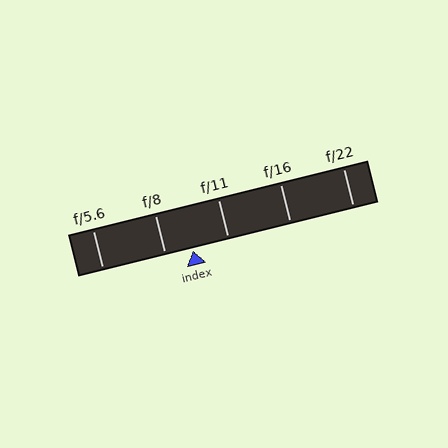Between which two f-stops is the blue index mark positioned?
The index mark is between f/8 and f/11.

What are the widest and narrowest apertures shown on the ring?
The widest aperture shown is f/5.6 and the narrowest is f/22.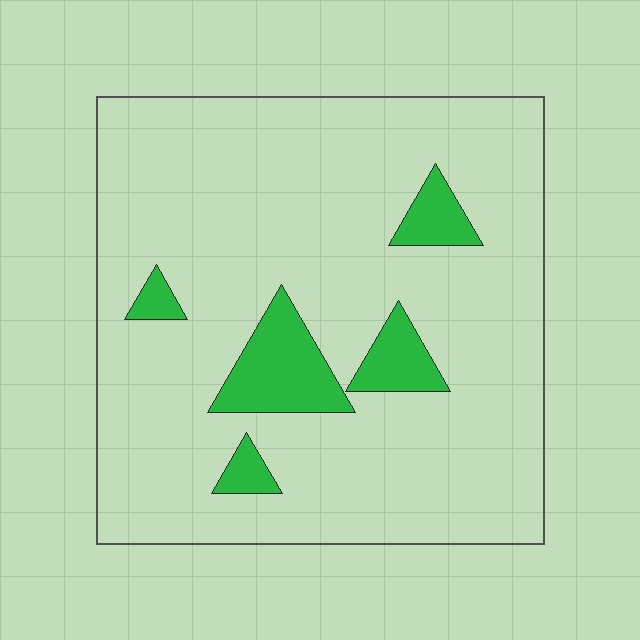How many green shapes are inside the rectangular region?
5.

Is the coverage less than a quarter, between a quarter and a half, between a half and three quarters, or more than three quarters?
Less than a quarter.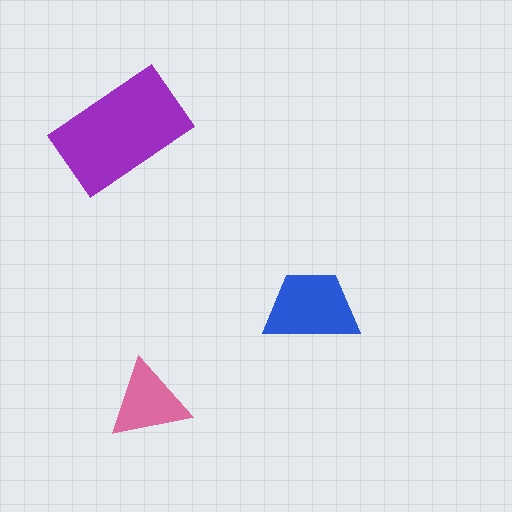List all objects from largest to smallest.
The purple rectangle, the blue trapezoid, the pink triangle.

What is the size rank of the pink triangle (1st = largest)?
3rd.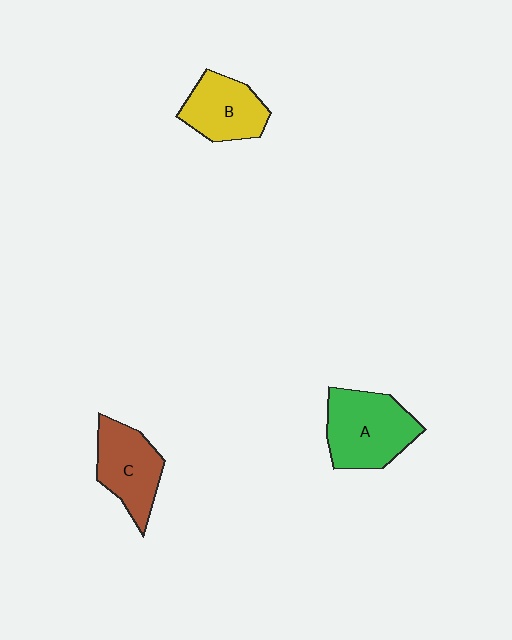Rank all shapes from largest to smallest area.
From largest to smallest: A (green), C (brown), B (yellow).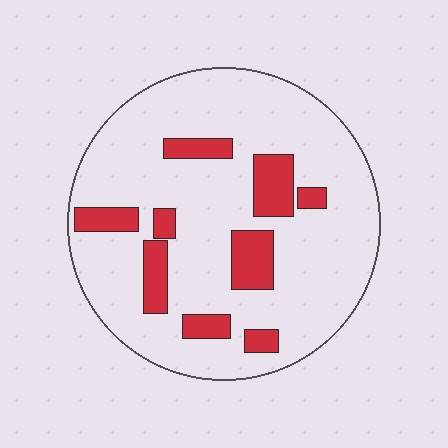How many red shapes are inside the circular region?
9.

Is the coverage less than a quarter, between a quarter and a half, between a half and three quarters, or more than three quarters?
Less than a quarter.